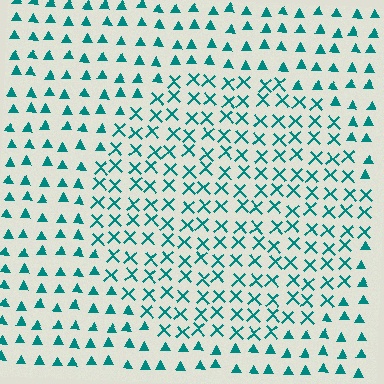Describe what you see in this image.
The image is filled with small teal elements arranged in a uniform grid. A circle-shaped region contains X marks, while the surrounding area contains triangles. The boundary is defined purely by the change in element shape.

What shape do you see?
I see a circle.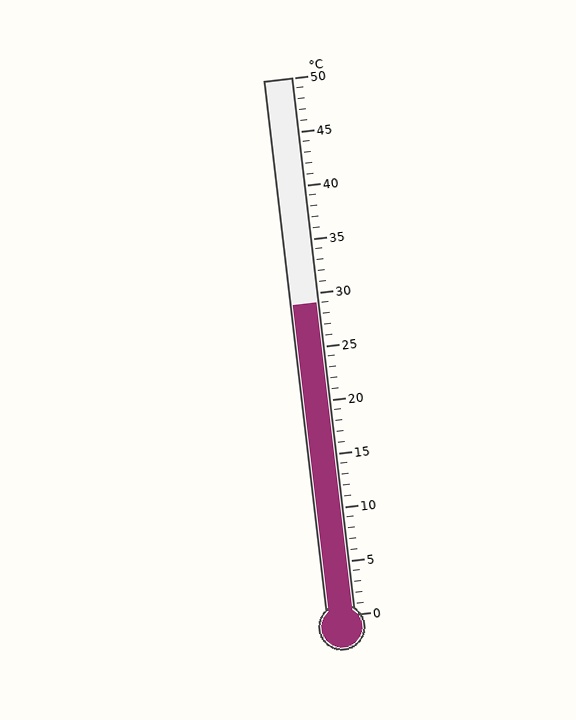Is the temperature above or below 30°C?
The temperature is below 30°C.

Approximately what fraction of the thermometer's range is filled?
The thermometer is filled to approximately 60% of its range.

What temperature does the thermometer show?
The thermometer shows approximately 29°C.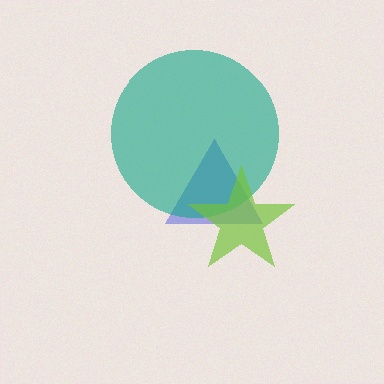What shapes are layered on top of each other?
The layered shapes are: a blue triangle, a teal circle, a lime star.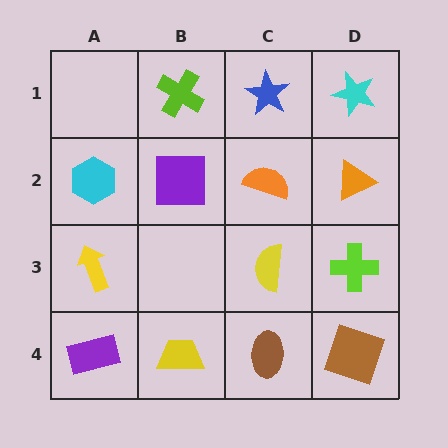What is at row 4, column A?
A purple rectangle.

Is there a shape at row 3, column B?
No, that cell is empty.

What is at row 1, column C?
A blue star.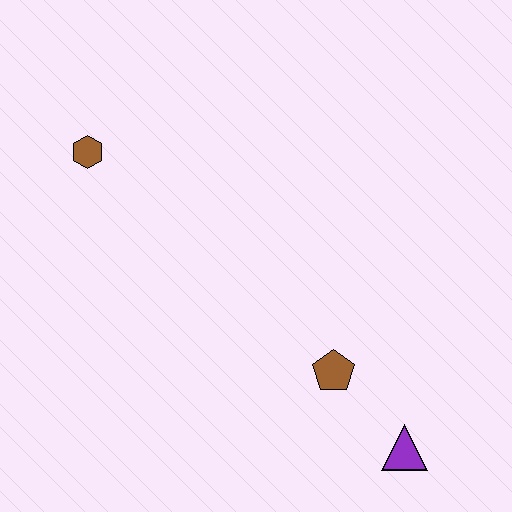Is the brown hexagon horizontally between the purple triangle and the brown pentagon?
No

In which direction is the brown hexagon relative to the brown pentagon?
The brown hexagon is to the left of the brown pentagon.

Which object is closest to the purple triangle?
The brown pentagon is closest to the purple triangle.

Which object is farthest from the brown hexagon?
The purple triangle is farthest from the brown hexagon.